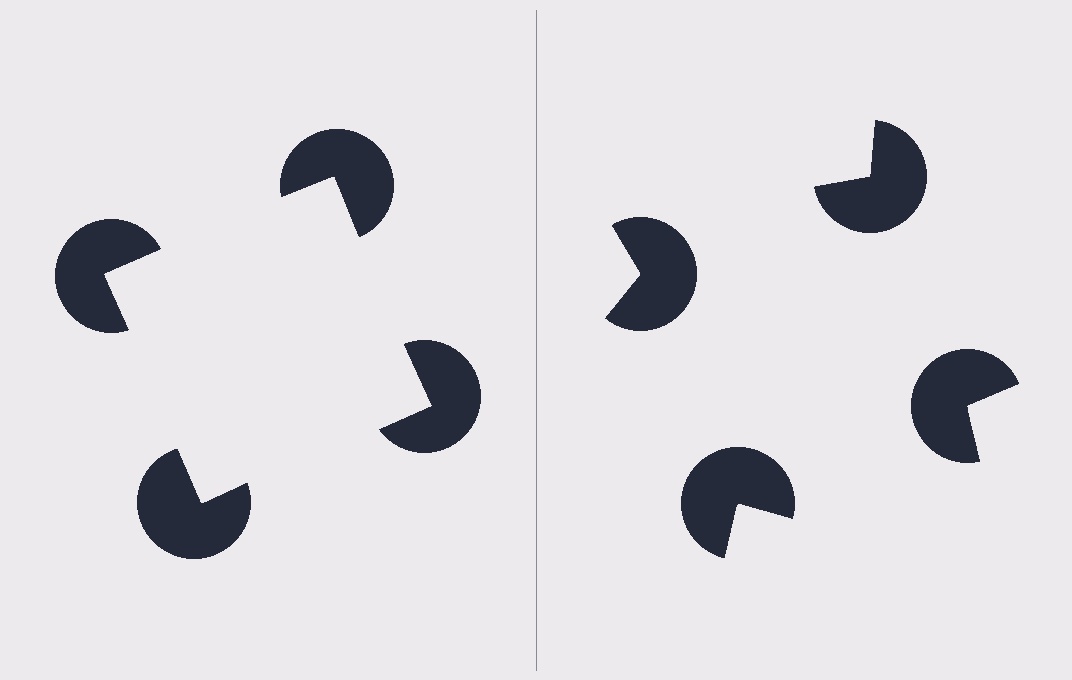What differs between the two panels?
The pac-man discs are positioned identically on both sides; only the wedge orientations differ. On the left they align to a square; on the right they are misaligned.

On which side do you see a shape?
An illusory square appears on the left side. On the right side the wedge cuts are rotated, so no coherent shape forms.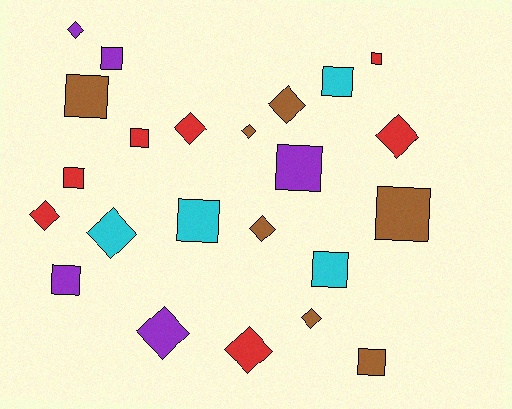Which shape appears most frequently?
Square, with 12 objects.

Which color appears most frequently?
Brown, with 7 objects.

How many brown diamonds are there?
There are 4 brown diamonds.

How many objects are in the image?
There are 23 objects.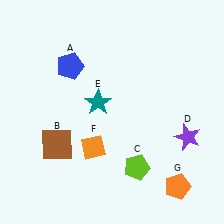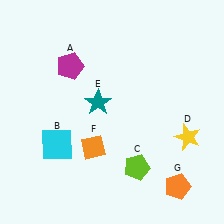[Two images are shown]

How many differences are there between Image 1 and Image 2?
There are 3 differences between the two images.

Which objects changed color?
A changed from blue to magenta. B changed from brown to cyan. D changed from purple to yellow.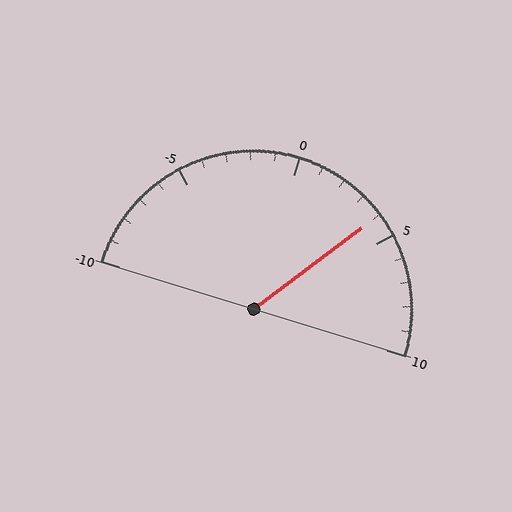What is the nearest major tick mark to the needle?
The nearest major tick mark is 5.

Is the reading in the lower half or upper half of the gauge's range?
The reading is in the upper half of the range (-10 to 10).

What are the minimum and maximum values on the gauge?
The gauge ranges from -10 to 10.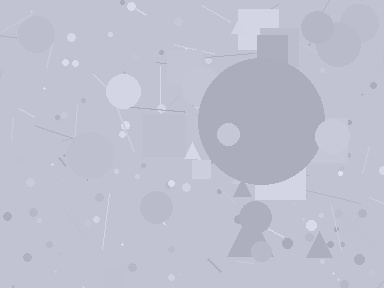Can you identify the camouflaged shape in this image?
The camouflaged shape is a circle.